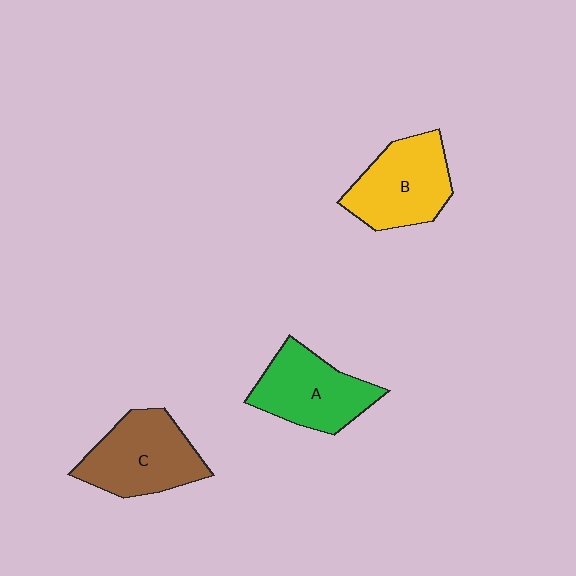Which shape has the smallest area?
Shape A (green).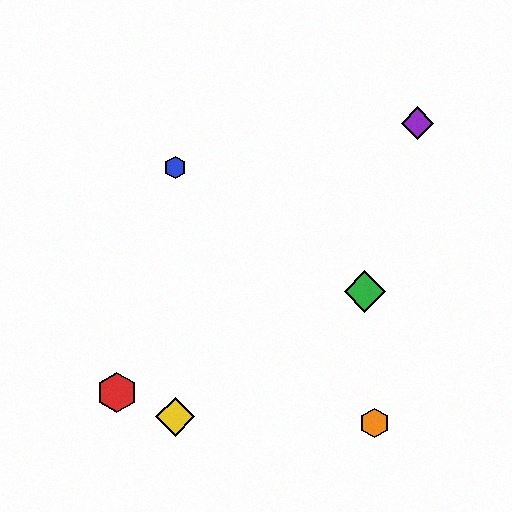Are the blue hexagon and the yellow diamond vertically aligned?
Yes, both are at x≈175.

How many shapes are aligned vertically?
2 shapes (the blue hexagon, the yellow diamond) are aligned vertically.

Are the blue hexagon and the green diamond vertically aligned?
No, the blue hexagon is at x≈175 and the green diamond is at x≈365.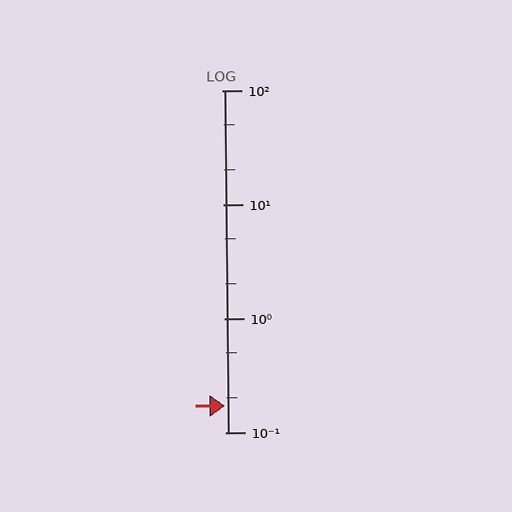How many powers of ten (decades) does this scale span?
The scale spans 3 decades, from 0.1 to 100.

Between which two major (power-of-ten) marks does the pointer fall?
The pointer is between 0.1 and 1.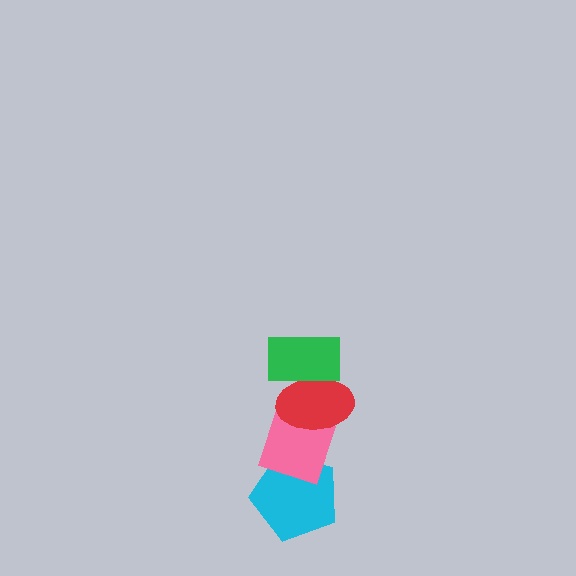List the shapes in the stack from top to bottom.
From top to bottom: the green rectangle, the red ellipse, the pink diamond, the cyan pentagon.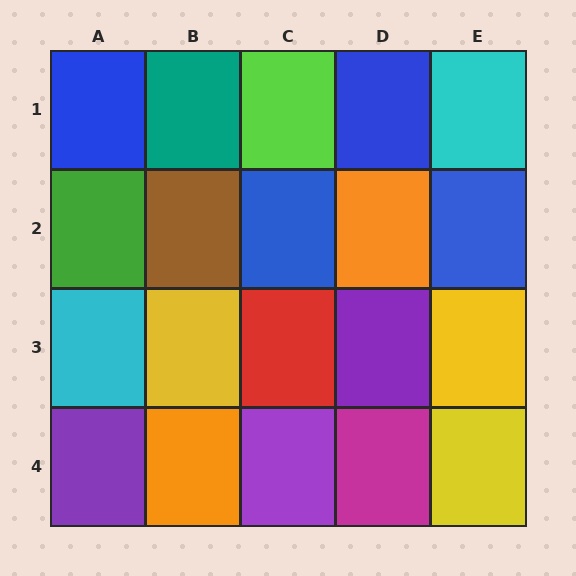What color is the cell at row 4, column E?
Yellow.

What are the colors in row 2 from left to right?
Green, brown, blue, orange, blue.